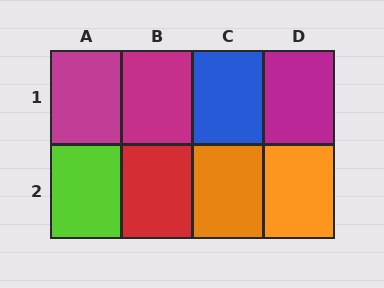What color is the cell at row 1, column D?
Magenta.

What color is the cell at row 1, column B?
Magenta.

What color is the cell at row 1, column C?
Blue.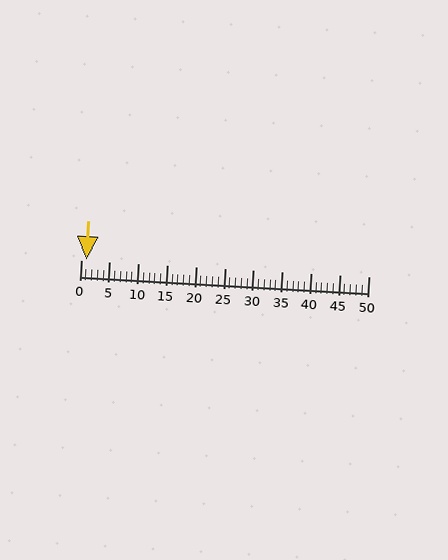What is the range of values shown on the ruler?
The ruler shows values from 0 to 50.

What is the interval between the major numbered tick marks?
The major tick marks are spaced 5 units apart.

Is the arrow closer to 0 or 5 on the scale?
The arrow is closer to 0.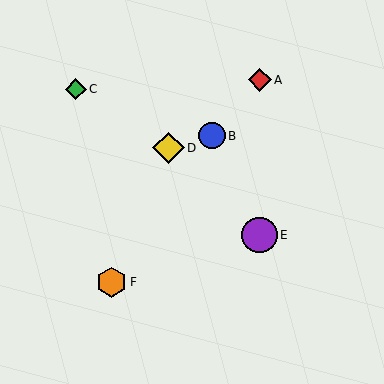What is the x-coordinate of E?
Object E is at x≈260.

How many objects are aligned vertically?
2 objects (A, E) are aligned vertically.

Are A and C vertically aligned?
No, A is at x≈260 and C is at x≈76.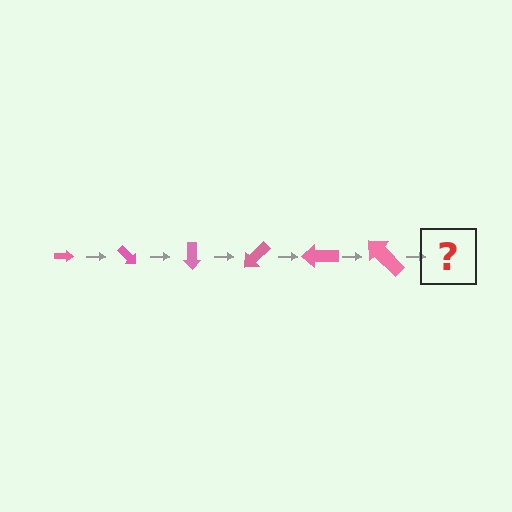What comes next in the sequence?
The next element should be an arrow, larger than the previous one and rotated 270 degrees from the start.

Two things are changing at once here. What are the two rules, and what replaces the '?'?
The two rules are that the arrow grows larger each step and it rotates 45 degrees each step. The '?' should be an arrow, larger than the previous one and rotated 270 degrees from the start.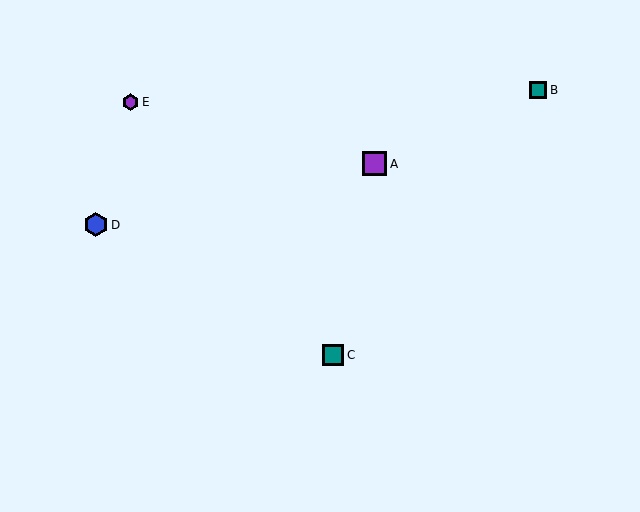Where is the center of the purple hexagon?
The center of the purple hexagon is at (131, 102).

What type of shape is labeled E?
Shape E is a purple hexagon.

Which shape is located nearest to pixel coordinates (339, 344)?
The teal square (labeled C) at (333, 355) is nearest to that location.